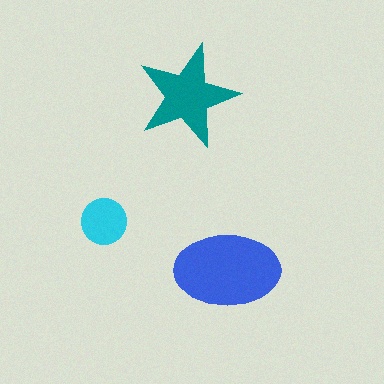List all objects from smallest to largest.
The cyan circle, the teal star, the blue ellipse.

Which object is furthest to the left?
The cyan circle is leftmost.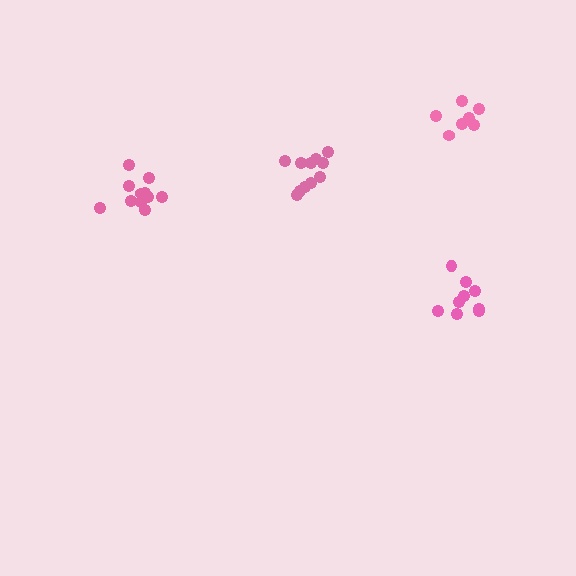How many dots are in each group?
Group 1: 9 dots, Group 2: 11 dots, Group 3: 11 dots, Group 4: 7 dots (38 total).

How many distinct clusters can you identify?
There are 4 distinct clusters.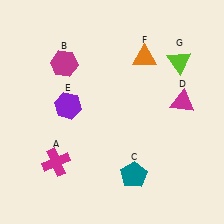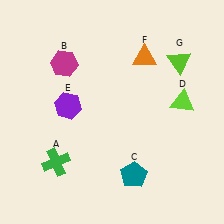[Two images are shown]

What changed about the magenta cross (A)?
In Image 1, A is magenta. In Image 2, it changed to green.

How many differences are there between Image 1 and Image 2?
There are 2 differences between the two images.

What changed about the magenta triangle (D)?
In Image 1, D is magenta. In Image 2, it changed to lime.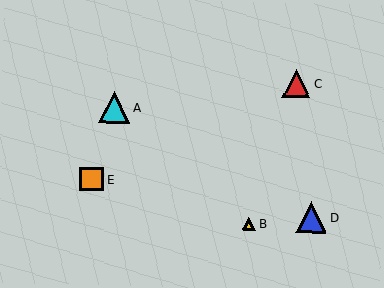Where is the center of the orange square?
The center of the orange square is at (92, 179).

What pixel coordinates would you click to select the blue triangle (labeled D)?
Click at (311, 218) to select the blue triangle D.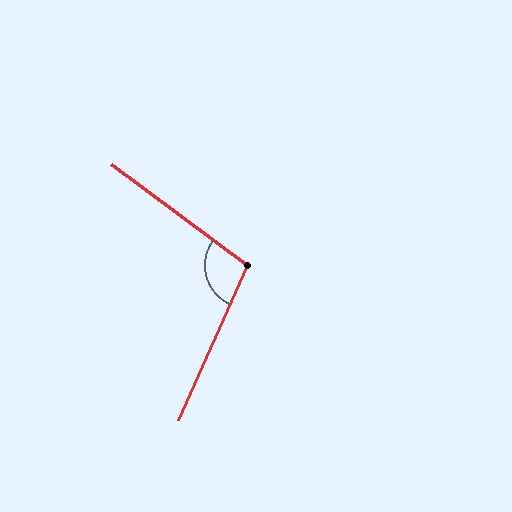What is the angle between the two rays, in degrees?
Approximately 103 degrees.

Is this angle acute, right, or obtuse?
It is obtuse.